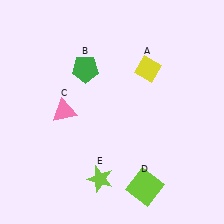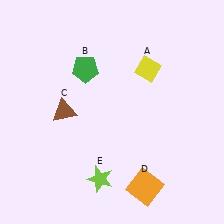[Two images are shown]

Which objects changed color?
C changed from pink to brown. D changed from lime to orange.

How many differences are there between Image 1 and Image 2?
There are 2 differences between the two images.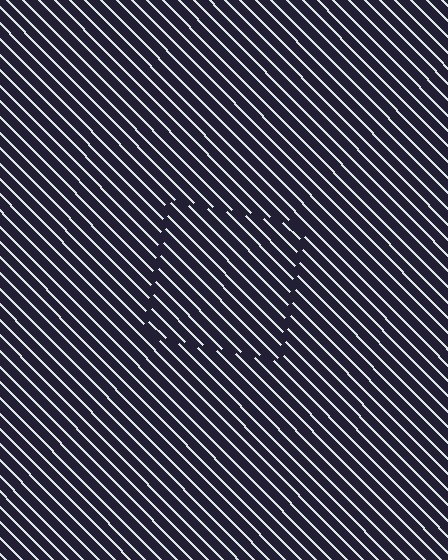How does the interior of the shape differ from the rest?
The interior of the shape contains the same grating, shifted by half a period — the contour is defined by the phase discontinuity where line-ends from the inner and outer gratings abut.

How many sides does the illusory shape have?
4 sides — the line-ends trace a square.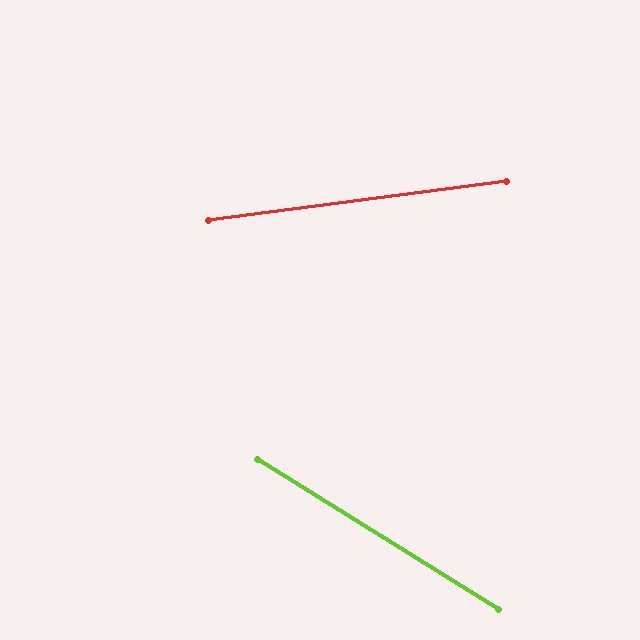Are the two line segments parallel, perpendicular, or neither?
Neither parallel nor perpendicular — they differ by about 39°.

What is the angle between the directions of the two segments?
Approximately 39 degrees.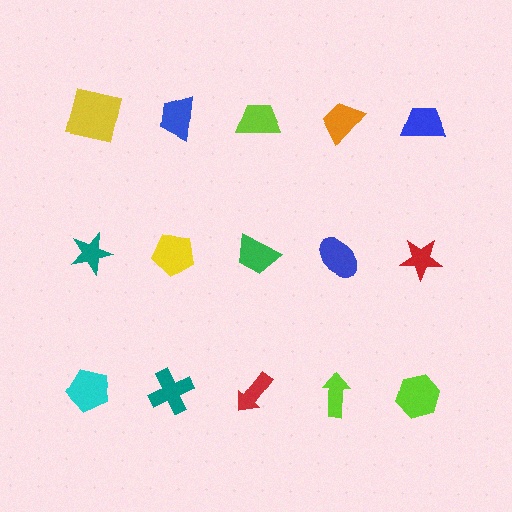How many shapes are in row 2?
5 shapes.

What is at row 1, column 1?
A yellow square.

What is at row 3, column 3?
A red arrow.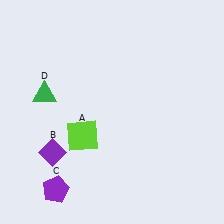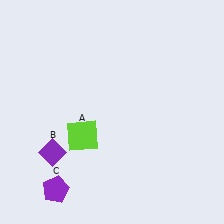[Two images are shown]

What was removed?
The green triangle (D) was removed in Image 2.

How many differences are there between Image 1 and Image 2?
There is 1 difference between the two images.